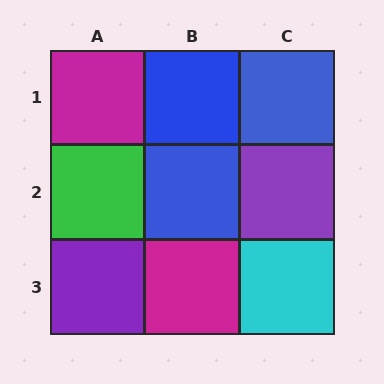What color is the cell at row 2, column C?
Purple.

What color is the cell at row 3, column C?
Cyan.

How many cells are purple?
2 cells are purple.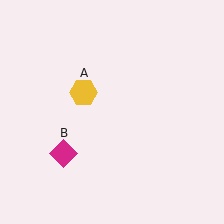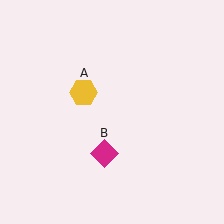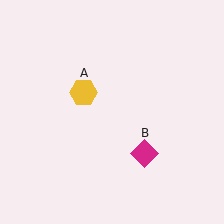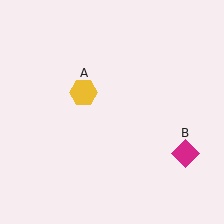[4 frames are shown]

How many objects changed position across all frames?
1 object changed position: magenta diamond (object B).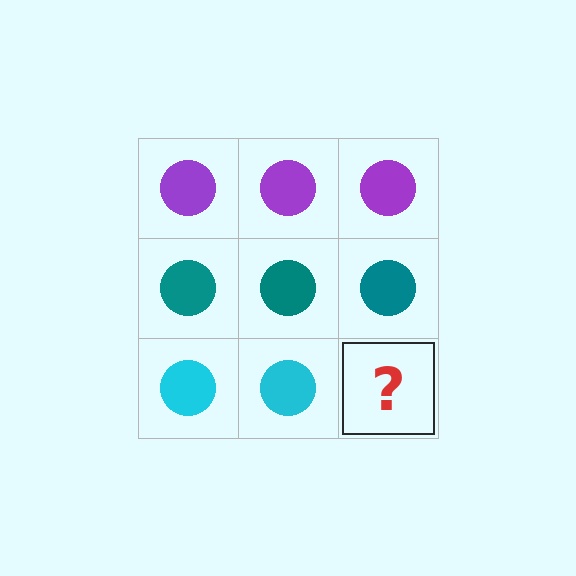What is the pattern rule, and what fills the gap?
The rule is that each row has a consistent color. The gap should be filled with a cyan circle.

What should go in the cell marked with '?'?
The missing cell should contain a cyan circle.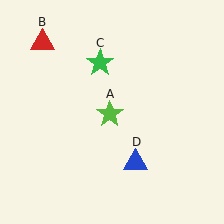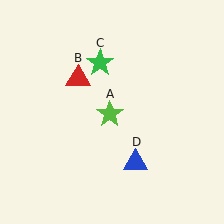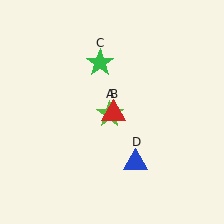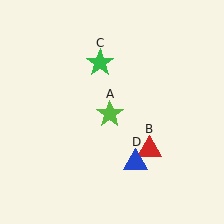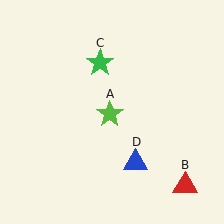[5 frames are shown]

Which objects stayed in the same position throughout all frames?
Lime star (object A) and green star (object C) and blue triangle (object D) remained stationary.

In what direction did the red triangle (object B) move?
The red triangle (object B) moved down and to the right.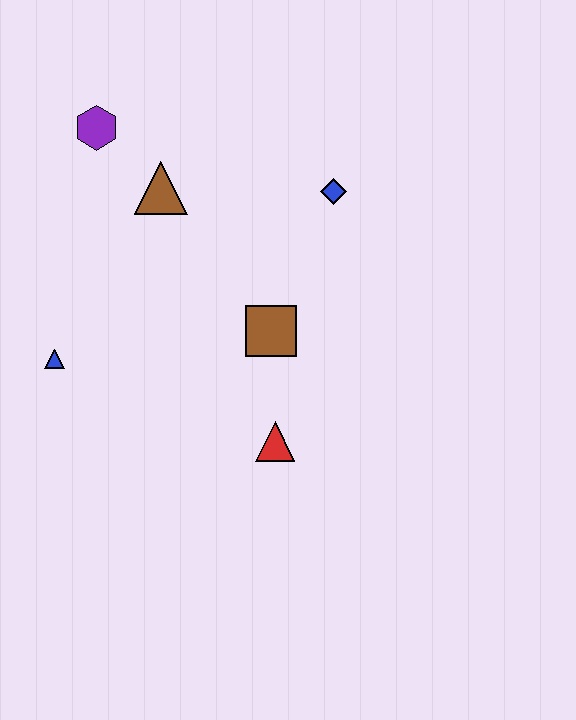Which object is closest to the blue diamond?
The brown square is closest to the blue diamond.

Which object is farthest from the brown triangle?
The red triangle is farthest from the brown triangle.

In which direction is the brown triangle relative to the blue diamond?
The brown triangle is to the left of the blue diamond.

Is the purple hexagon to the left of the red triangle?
Yes